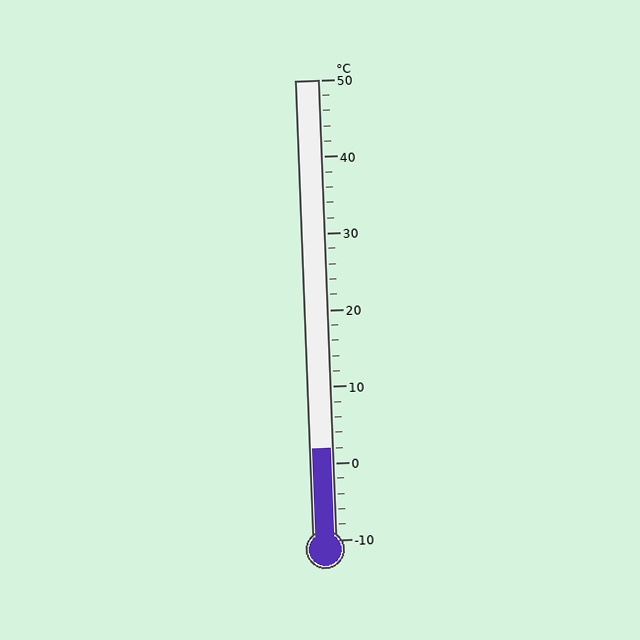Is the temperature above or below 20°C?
The temperature is below 20°C.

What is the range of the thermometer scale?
The thermometer scale ranges from -10°C to 50°C.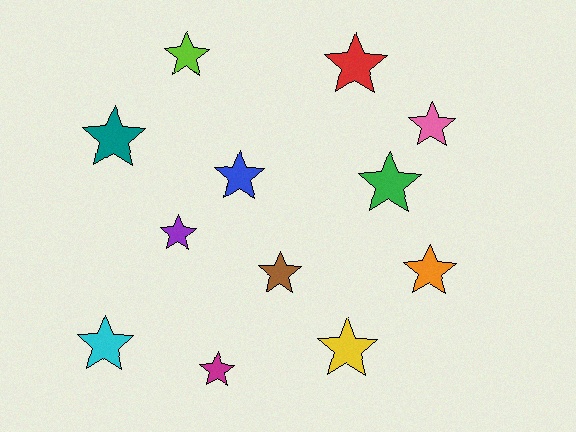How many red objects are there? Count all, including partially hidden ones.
There is 1 red object.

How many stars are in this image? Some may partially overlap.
There are 12 stars.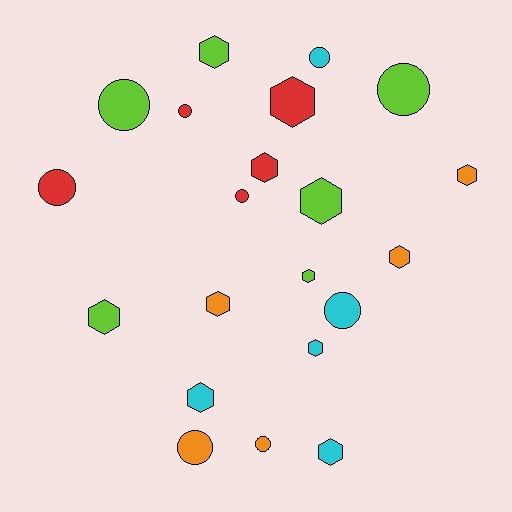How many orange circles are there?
There are 2 orange circles.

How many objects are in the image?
There are 21 objects.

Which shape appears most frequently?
Hexagon, with 12 objects.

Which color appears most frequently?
Lime, with 6 objects.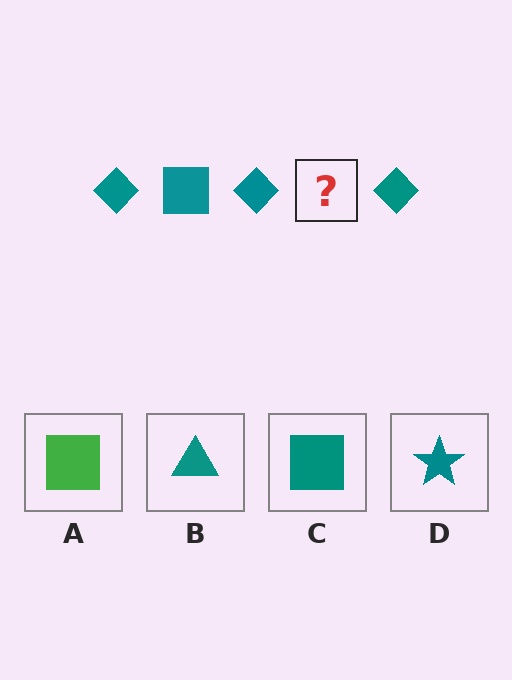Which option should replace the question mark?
Option C.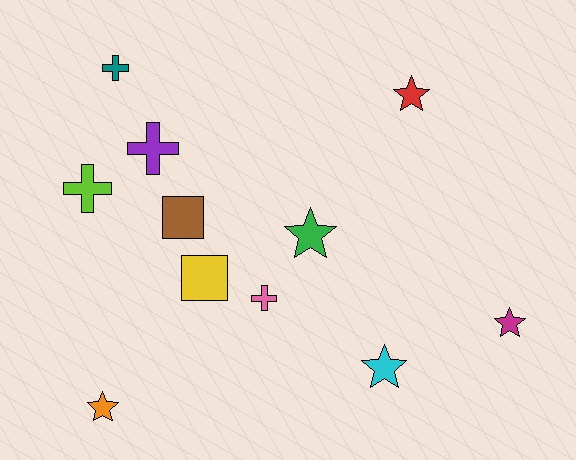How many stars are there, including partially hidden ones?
There are 5 stars.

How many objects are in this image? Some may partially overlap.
There are 11 objects.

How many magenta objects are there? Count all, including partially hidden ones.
There is 1 magenta object.